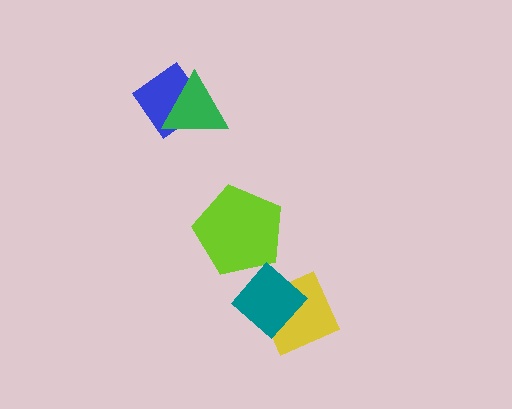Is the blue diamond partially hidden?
Yes, it is partially covered by another shape.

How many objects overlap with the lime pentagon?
0 objects overlap with the lime pentagon.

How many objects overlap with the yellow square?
1 object overlaps with the yellow square.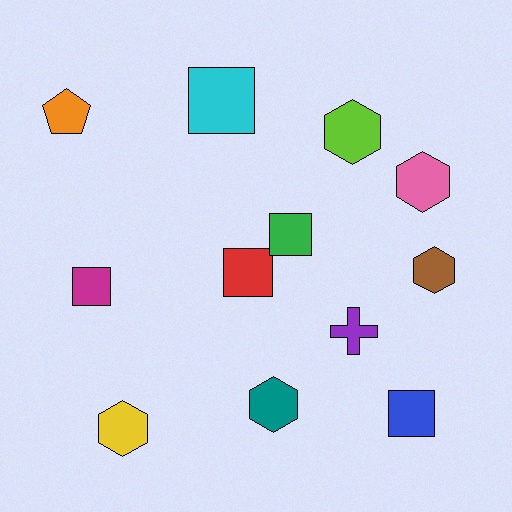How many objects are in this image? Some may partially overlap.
There are 12 objects.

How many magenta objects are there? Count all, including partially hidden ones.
There is 1 magenta object.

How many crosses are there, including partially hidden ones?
There is 1 cross.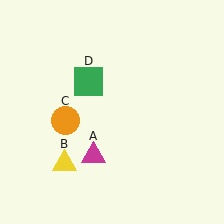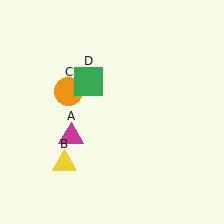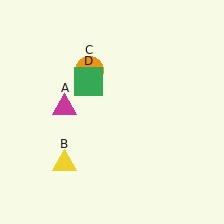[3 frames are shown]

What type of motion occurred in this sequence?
The magenta triangle (object A), orange circle (object C) rotated clockwise around the center of the scene.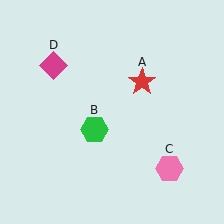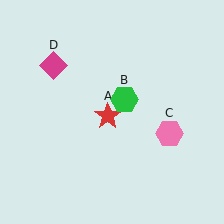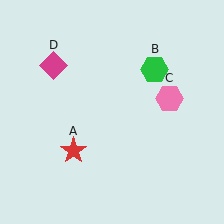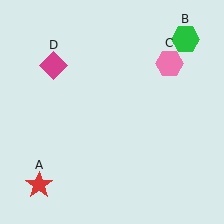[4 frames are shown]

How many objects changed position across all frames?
3 objects changed position: red star (object A), green hexagon (object B), pink hexagon (object C).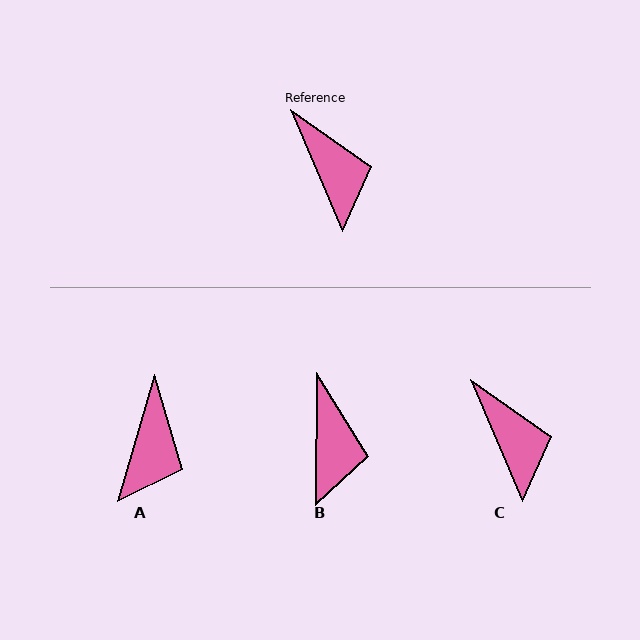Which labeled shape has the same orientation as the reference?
C.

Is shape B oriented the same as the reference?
No, it is off by about 23 degrees.